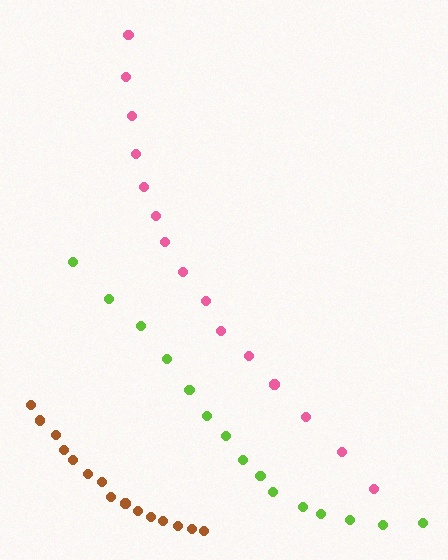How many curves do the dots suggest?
There are 3 distinct paths.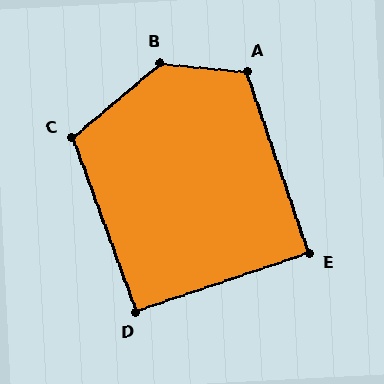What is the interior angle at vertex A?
Approximately 114 degrees (obtuse).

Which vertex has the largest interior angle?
B, at approximately 135 degrees.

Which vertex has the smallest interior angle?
E, at approximately 90 degrees.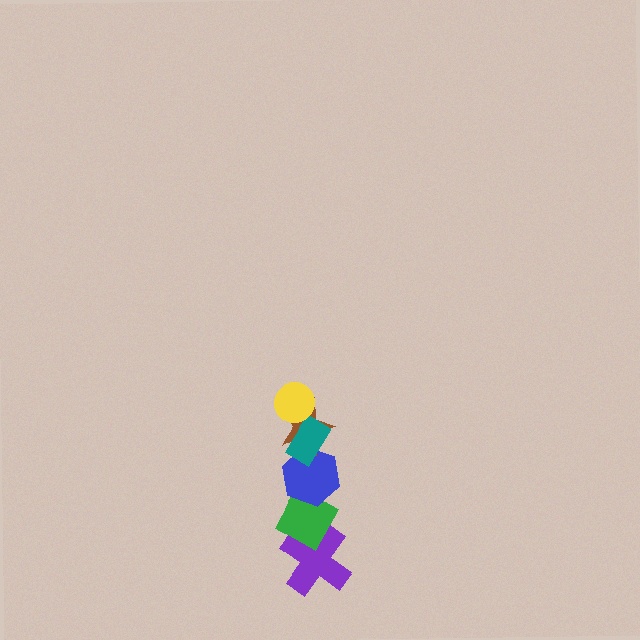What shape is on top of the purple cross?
The green diamond is on top of the purple cross.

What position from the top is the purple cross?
The purple cross is 6th from the top.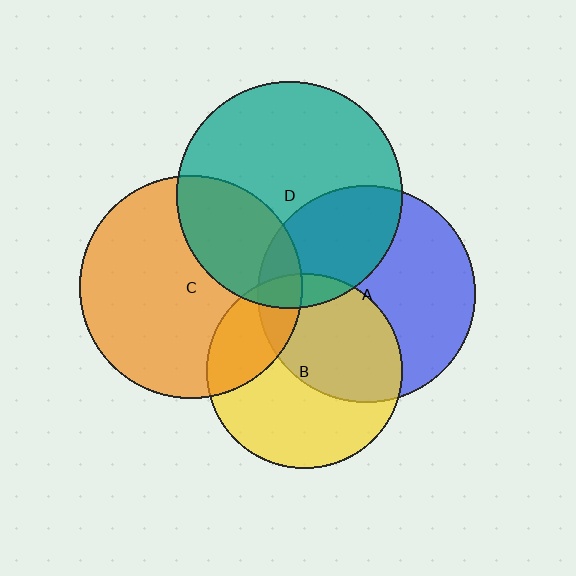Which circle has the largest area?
Circle D (teal).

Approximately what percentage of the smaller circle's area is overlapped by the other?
Approximately 45%.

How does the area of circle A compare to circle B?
Approximately 1.2 times.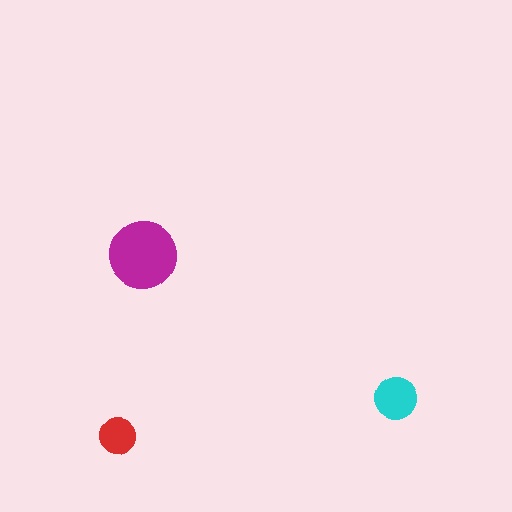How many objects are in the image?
There are 3 objects in the image.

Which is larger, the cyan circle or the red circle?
The cyan one.